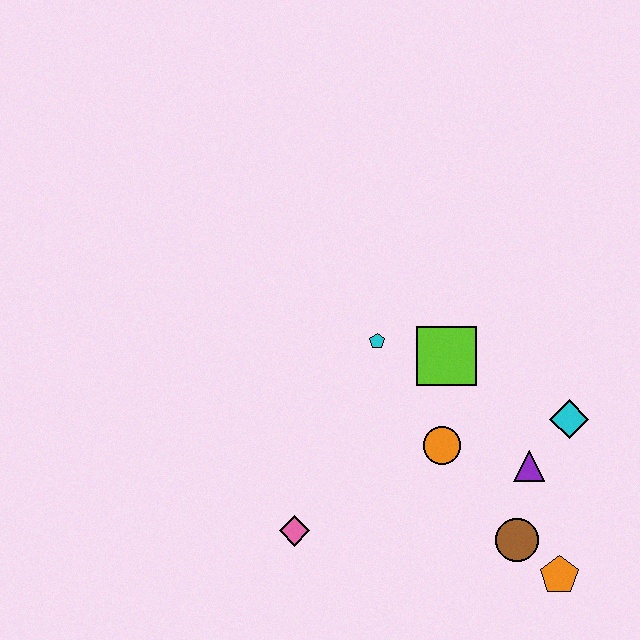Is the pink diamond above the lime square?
No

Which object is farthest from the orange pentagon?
The cyan pentagon is farthest from the orange pentagon.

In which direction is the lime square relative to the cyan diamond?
The lime square is to the left of the cyan diamond.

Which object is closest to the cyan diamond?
The purple triangle is closest to the cyan diamond.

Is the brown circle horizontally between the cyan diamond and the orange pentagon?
No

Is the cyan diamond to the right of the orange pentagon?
Yes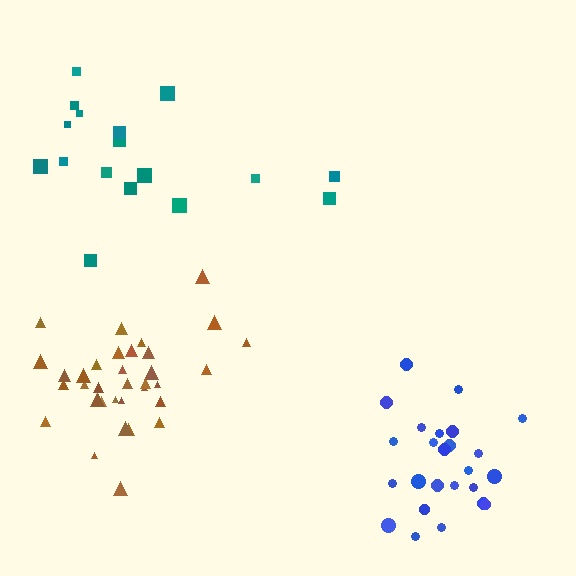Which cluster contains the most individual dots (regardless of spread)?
Brown (34).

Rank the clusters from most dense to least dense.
brown, blue, teal.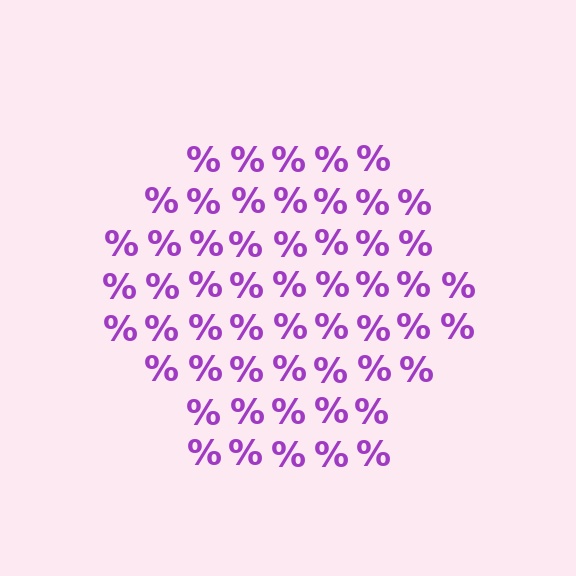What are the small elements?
The small elements are percent signs.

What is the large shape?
The large shape is a hexagon.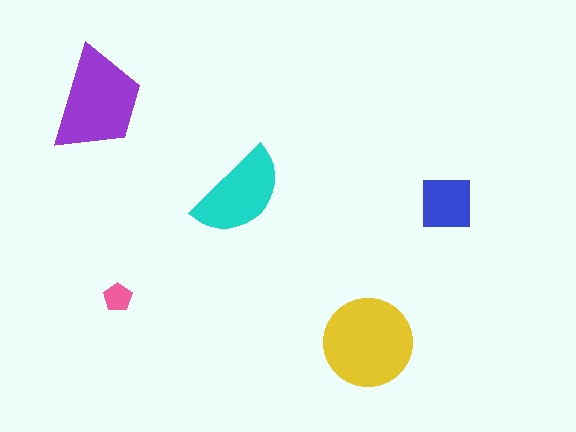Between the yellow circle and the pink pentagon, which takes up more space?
The yellow circle.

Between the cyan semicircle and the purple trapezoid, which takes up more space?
The purple trapezoid.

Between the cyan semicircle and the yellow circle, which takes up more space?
The yellow circle.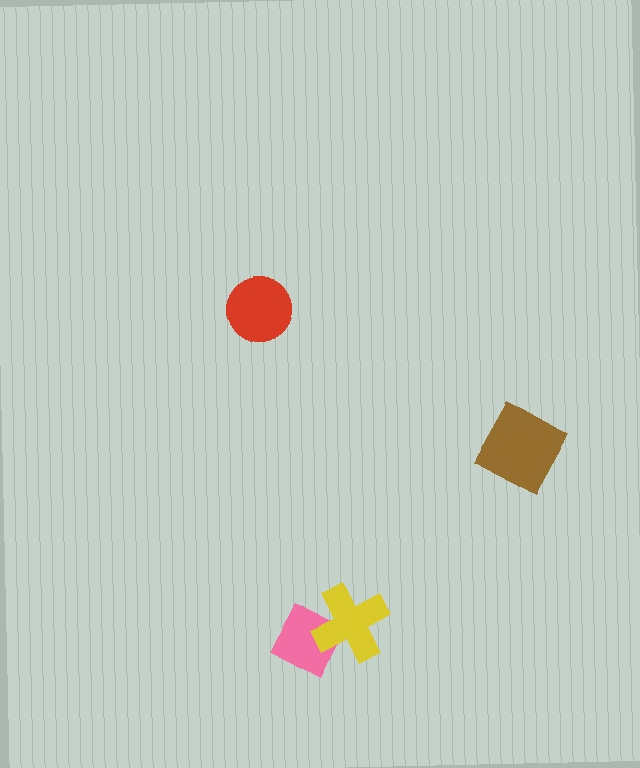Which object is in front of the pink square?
The yellow cross is in front of the pink square.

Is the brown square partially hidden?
No, no other shape covers it.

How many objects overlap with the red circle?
0 objects overlap with the red circle.